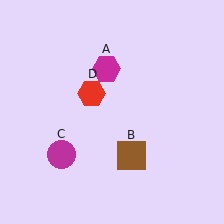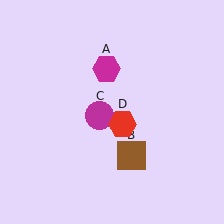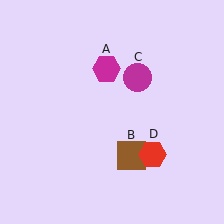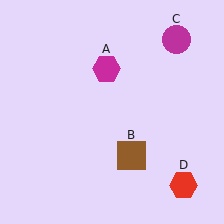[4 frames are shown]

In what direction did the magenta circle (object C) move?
The magenta circle (object C) moved up and to the right.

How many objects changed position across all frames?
2 objects changed position: magenta circle (object C), red hexagon (object D).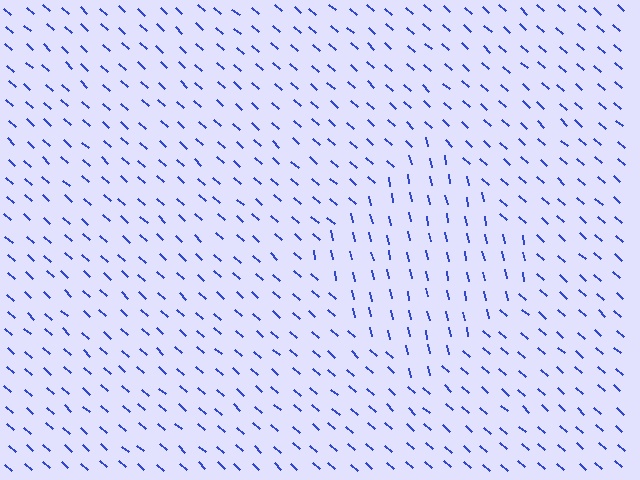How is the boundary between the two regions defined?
The boundary is defined purely by a change in line orientation (approximately 37 degrees difference). All lines are the same color and thickness.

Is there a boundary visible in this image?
Yes, there is a texture boundary formed by a change in line orientation.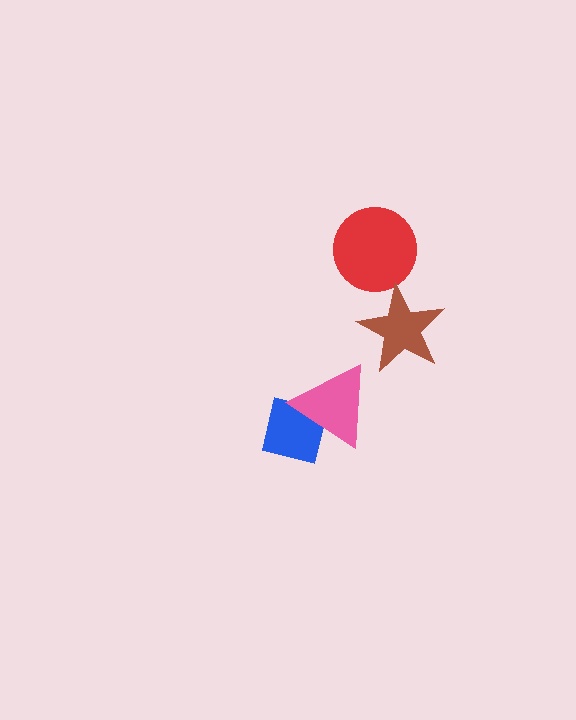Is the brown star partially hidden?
No, no other shape covers it.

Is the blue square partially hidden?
Yes, it is partially covered by another shape.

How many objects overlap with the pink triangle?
1 object overlaps with the pink triangle.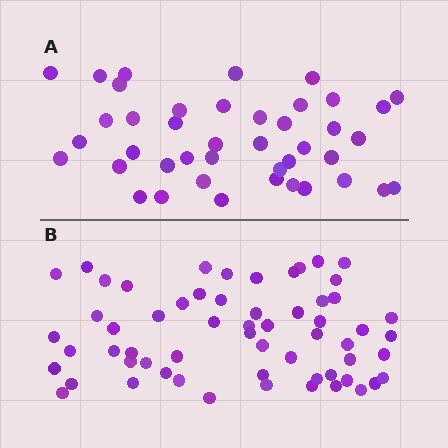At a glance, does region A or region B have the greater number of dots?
Region B (the bottom region) has more dots.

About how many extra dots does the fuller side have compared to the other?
Region B has approximately 20 more dots than region A.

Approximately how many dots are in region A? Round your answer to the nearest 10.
About 40 dots. (The exact count is 42, which rounds to 40.)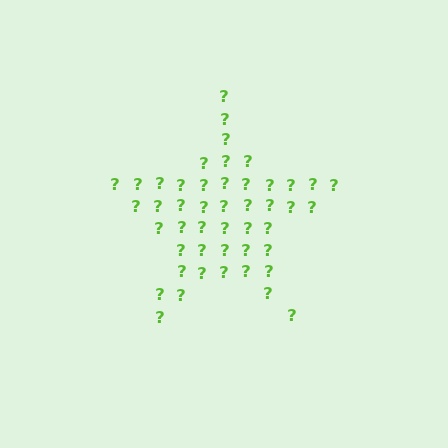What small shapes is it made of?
It is made of small question marks.